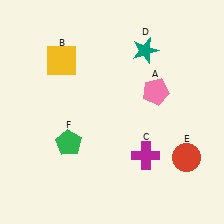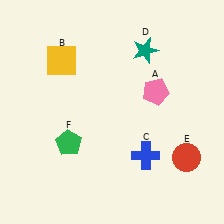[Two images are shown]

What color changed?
The cross (C) changed from magenta in Image 1 to blue in Image 2.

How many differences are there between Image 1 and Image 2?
There is 1 difference between the two images.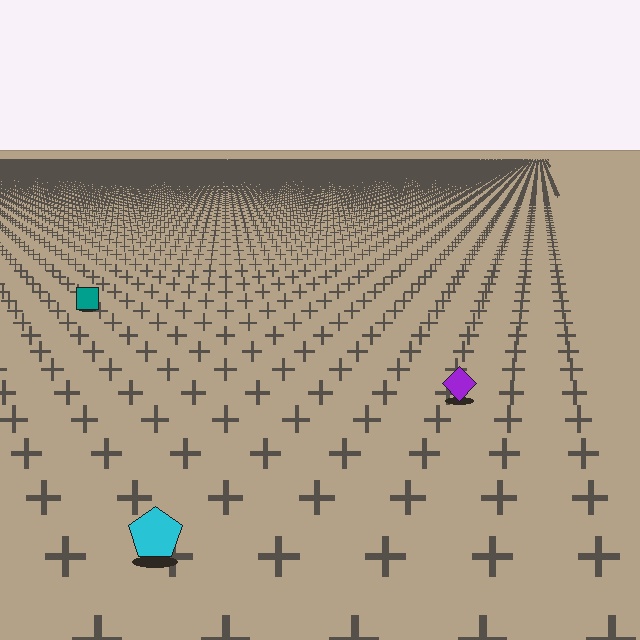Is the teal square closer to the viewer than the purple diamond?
No. The purple diamond is closer — you can tell from the texture gradient: the ground texture is coarser near it.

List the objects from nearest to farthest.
From nearest to farthest: the cyan pentagon, the purple diamond, the teal square.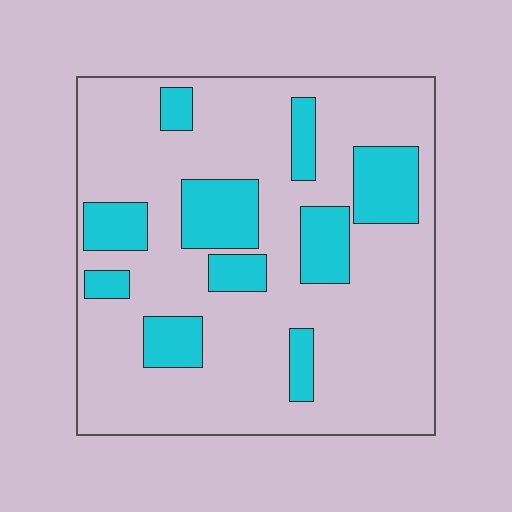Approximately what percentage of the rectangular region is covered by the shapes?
Approximately 25%.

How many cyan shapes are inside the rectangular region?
10.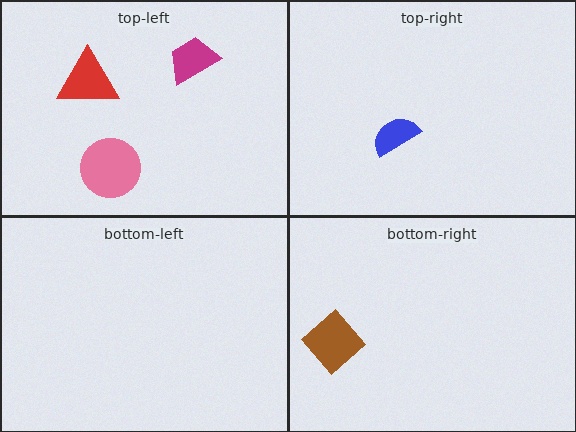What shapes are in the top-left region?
The red triangle, the pink circle, the magenta trapezoid.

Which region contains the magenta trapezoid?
The top-left region.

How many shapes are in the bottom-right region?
1.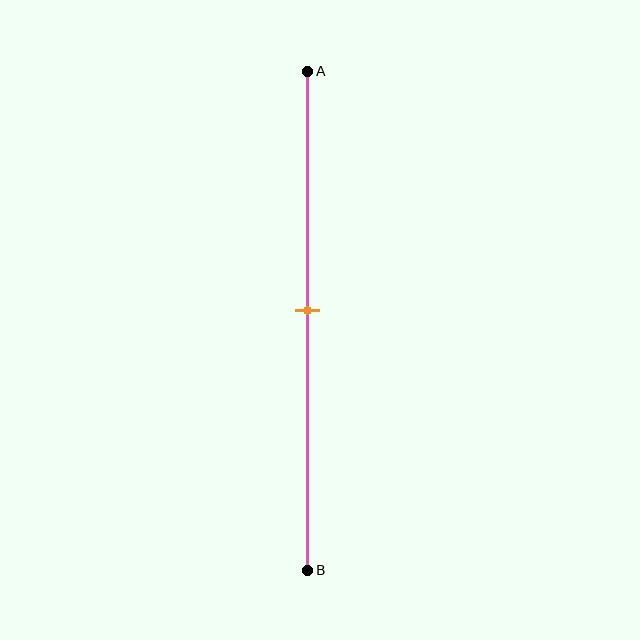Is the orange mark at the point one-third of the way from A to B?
No, the mark is at about 50% from A, not at the 33% one-third point.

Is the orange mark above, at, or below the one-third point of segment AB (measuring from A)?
The orange mark is below the one-third point of segment AB.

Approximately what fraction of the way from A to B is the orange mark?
The orange mark is approximately 50% of the way from A to B.